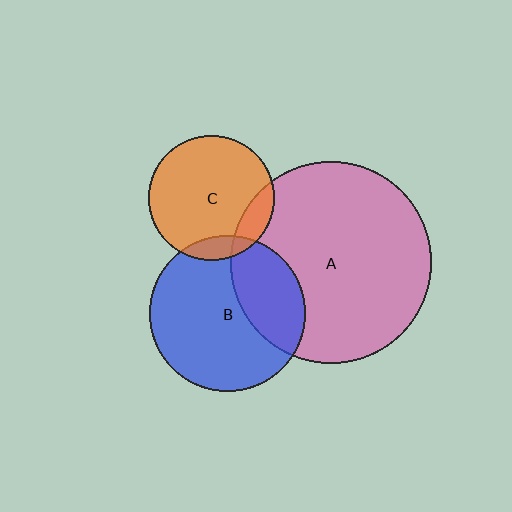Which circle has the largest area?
Circle A (pink).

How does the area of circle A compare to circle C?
Approximately 2.6 times.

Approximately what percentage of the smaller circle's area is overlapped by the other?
Approximately 15%.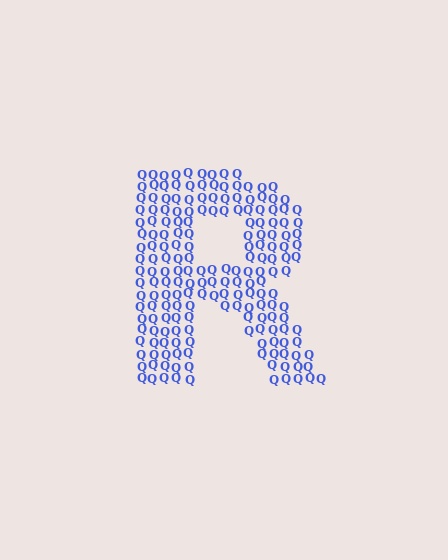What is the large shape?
The large shape is the letter R.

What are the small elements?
The small elements are letter Q's.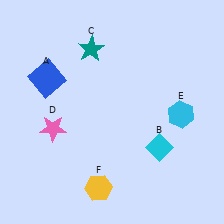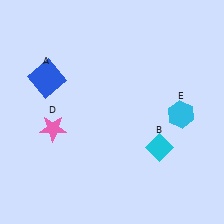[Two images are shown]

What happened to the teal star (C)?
The teal star (C) was removed in Image 2. It was in the top-left area of Image 1.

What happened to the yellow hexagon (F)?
The yellow hexagon (F) was removed in Image 2. It was in the bottom-left area of Image 1.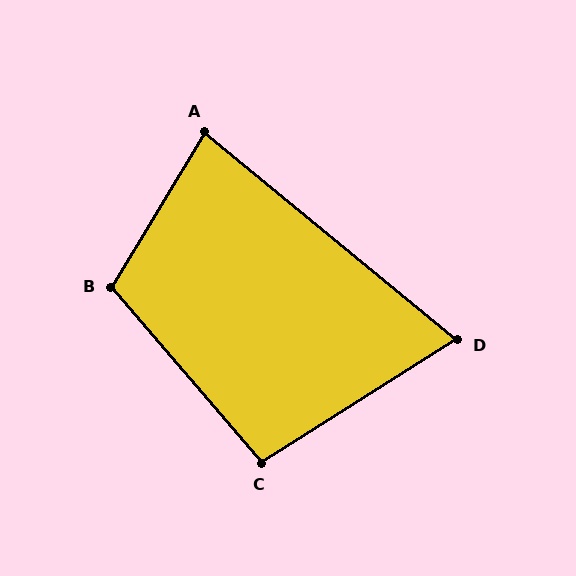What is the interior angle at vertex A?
Approximately 82 degrees (acute).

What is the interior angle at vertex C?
Approximately 98 degrees (obtuse).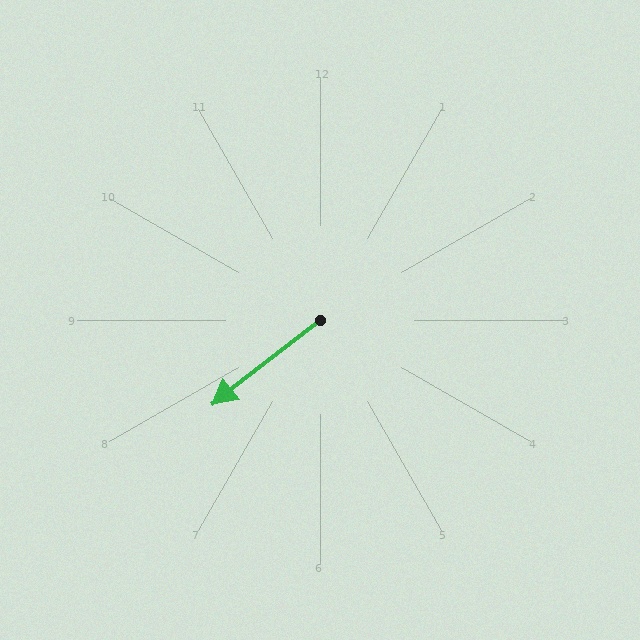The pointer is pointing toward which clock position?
Roughly 8 o'clock.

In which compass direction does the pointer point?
Southwest.